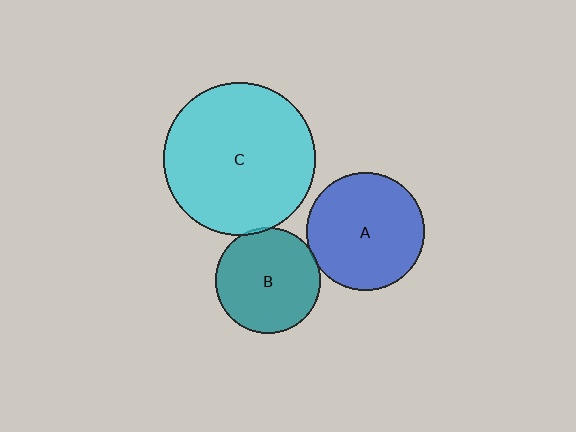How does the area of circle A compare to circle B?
Approximately 1.2 times.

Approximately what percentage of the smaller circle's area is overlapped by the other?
Approximately 5%.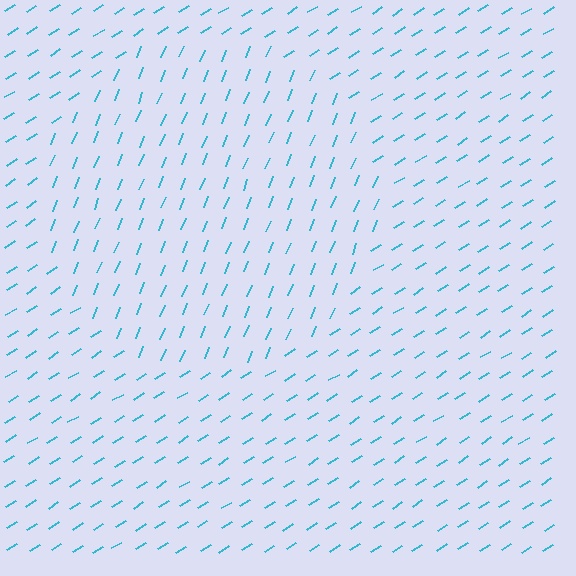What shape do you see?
I see a circle.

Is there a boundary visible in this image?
Yes, there is a texture boundary formed by a change in line orientation.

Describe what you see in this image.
The image is filled with small cyan line segments. A circle region in the image has lines oriented differently from the surrounding lines, creating a visible texture boundary.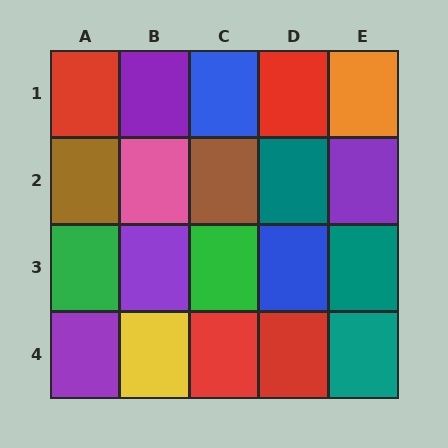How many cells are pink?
1 cell is pink.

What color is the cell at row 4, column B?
Yellow.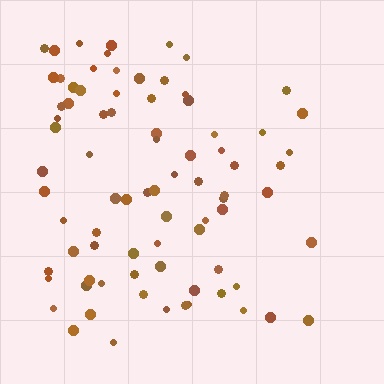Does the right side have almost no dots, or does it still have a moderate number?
Still a moderate number, just noticeably fewer than the left.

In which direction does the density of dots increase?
From right to left, with the left side densest.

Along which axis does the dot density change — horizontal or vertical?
Horizontal.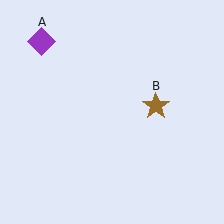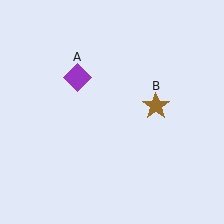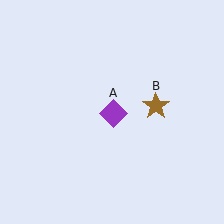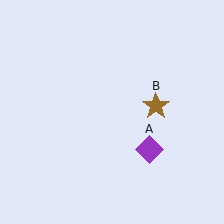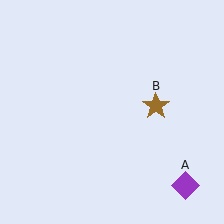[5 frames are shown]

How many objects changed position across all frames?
1 object changed position: purple diamond (object A).